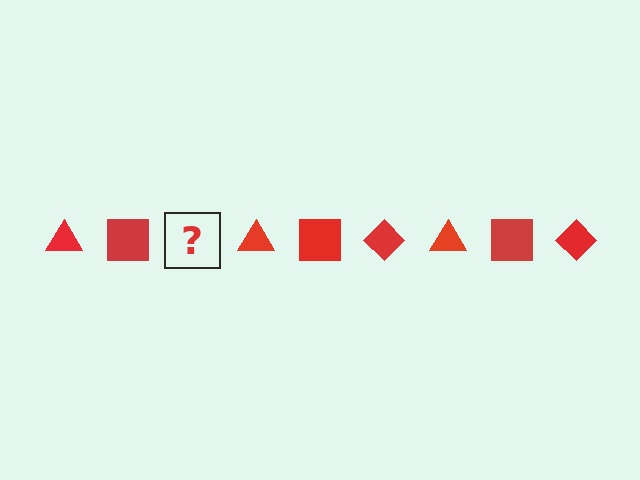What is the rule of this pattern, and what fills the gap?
The rule is that the pattern cycles through triangle, square, diamond shapes in red. The gap should be filled with a red diamond.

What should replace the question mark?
The question mark should be replaced with a red diamond.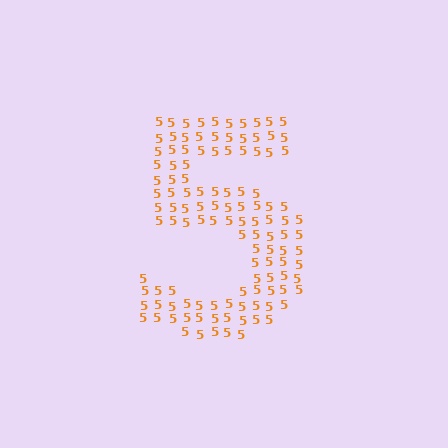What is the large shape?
The large shape is the digit 5.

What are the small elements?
The small elements are digit 5's.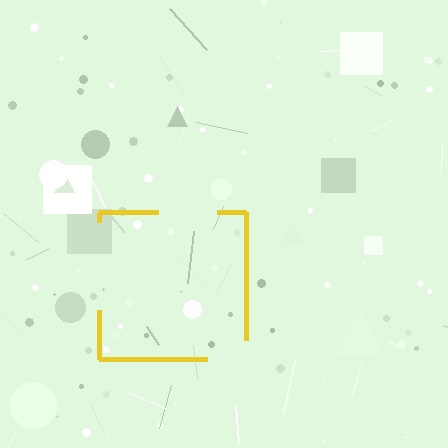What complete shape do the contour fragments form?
The contour fragments form a square.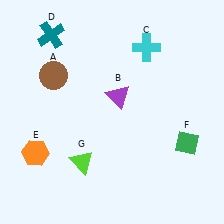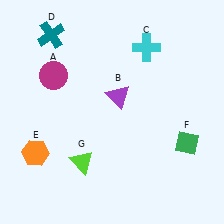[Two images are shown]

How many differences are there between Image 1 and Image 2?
There is 1 difference between the two images.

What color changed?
The circle (A) changed from brown in Image 1 to magenta in Image 2.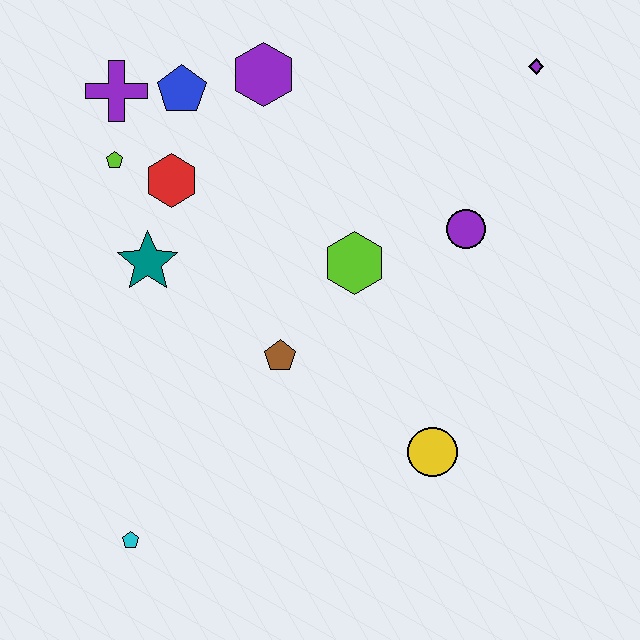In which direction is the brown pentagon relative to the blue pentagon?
The brown pentagon is below the blue pentagon.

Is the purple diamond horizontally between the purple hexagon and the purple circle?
No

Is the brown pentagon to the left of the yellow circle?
Yes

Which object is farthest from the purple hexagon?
The cyan pentagon is farthest from the purple hexagon.